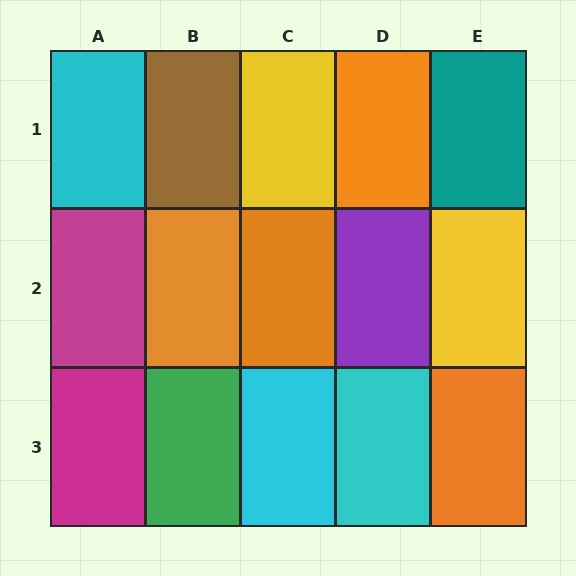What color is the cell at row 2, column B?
Orange.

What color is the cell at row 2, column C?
Orange.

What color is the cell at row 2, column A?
Magenta.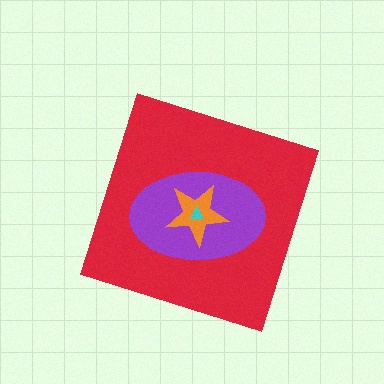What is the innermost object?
The cyan triangle.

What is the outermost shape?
The red diamond.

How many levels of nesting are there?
4.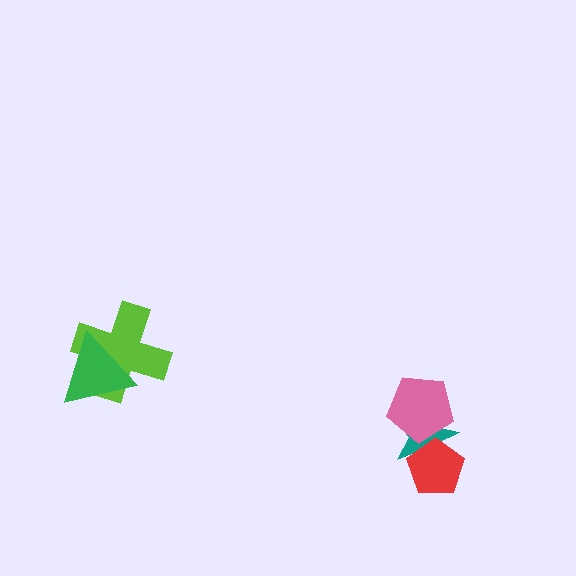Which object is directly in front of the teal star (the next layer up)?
The red pentagon is directly in front of the teal star.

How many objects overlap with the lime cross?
1 object overlaps with the lime cross.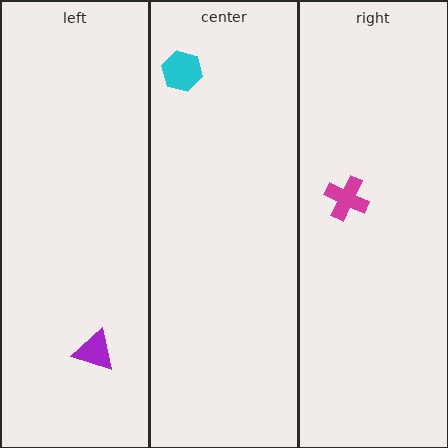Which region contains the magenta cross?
The right region.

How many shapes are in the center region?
1.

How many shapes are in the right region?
1.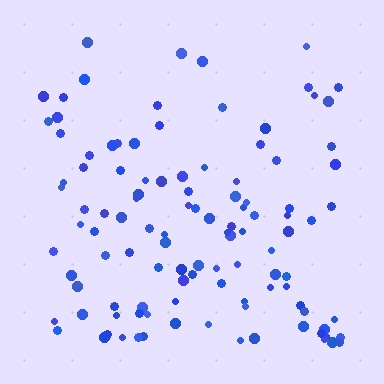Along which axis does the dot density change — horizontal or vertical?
Vertical.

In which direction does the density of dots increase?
From top to bottom, with the bottom side densest.